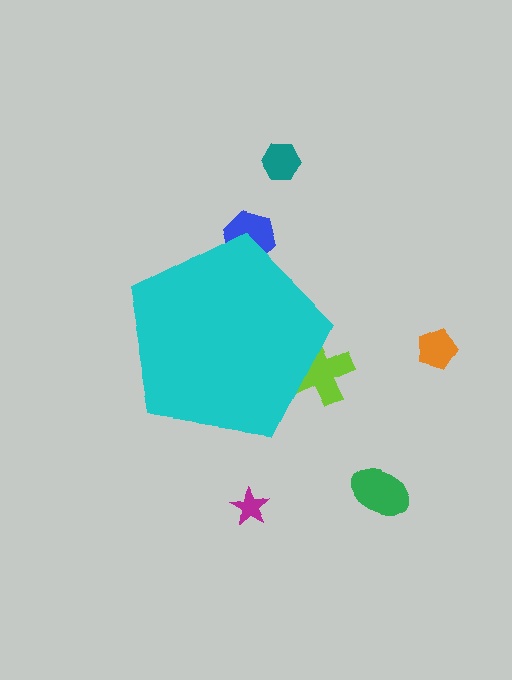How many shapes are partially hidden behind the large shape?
2 shapes are partially hidden.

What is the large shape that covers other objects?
A cyan pentagon.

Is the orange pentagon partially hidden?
No, the orange pentagon is fully visible.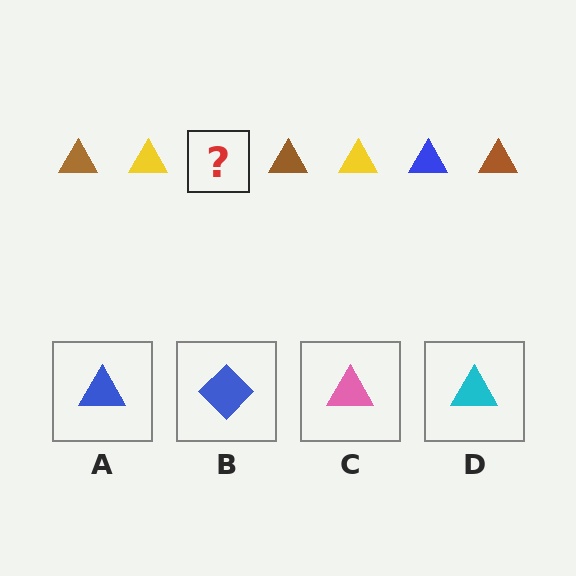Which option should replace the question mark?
Option A.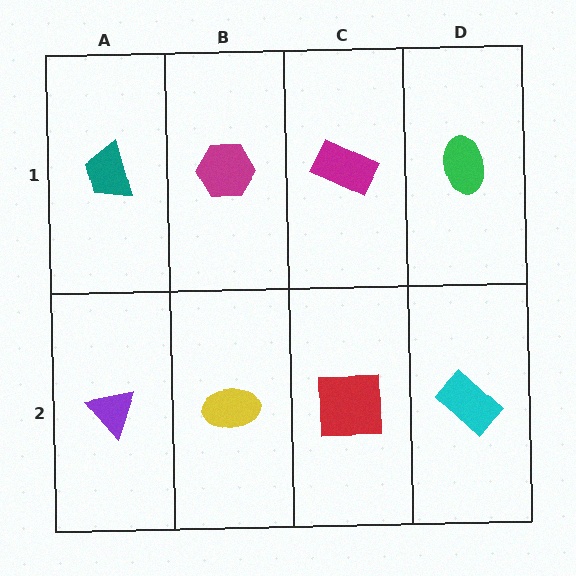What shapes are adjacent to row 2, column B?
A magenta hexagon (row 1, column B), a purple triangle (row 2, column A), a red square (row 2, column C).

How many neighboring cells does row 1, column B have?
3.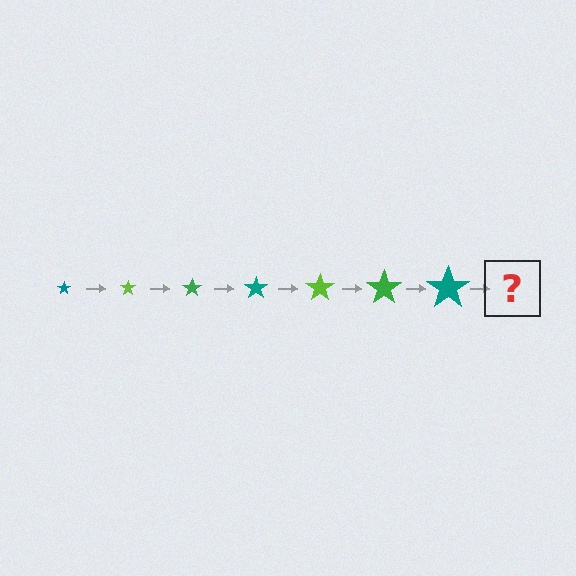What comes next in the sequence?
The next element should be a lime star, larger than the previous one.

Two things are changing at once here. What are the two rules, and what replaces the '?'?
The two rules are that the star grows larger each step and the color cycles through teal, lime, and green. The '?' should be a lime star, larger than the previous one.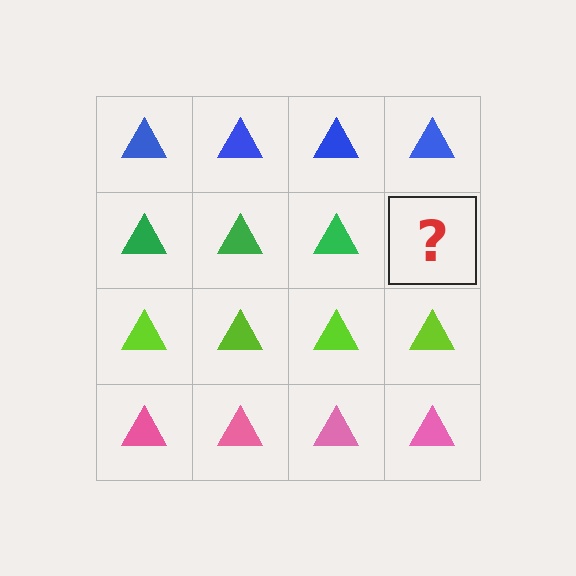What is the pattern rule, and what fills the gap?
The rule is that each row has a consistent color. The gap should be filled with a green triangle.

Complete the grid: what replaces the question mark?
The question mark should be replaced with a green triangle.